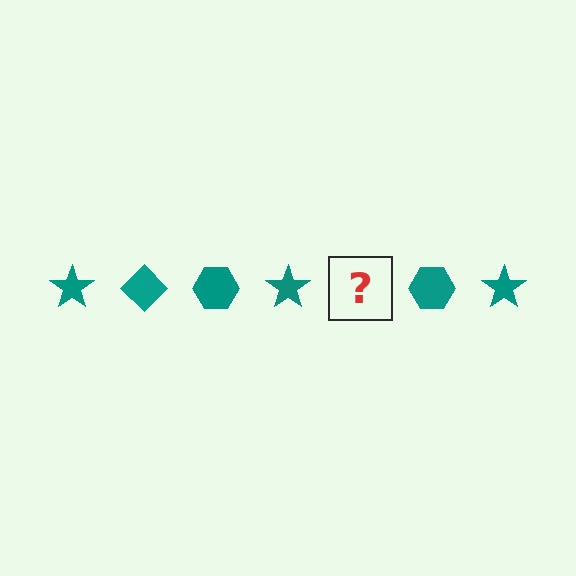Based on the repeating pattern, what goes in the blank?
The blank should be a teal diamond.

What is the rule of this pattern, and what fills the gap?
The rule is that the pattern cycles through star, diamond, hexagon shapes in teal. The gap should be filled with a teal diamond.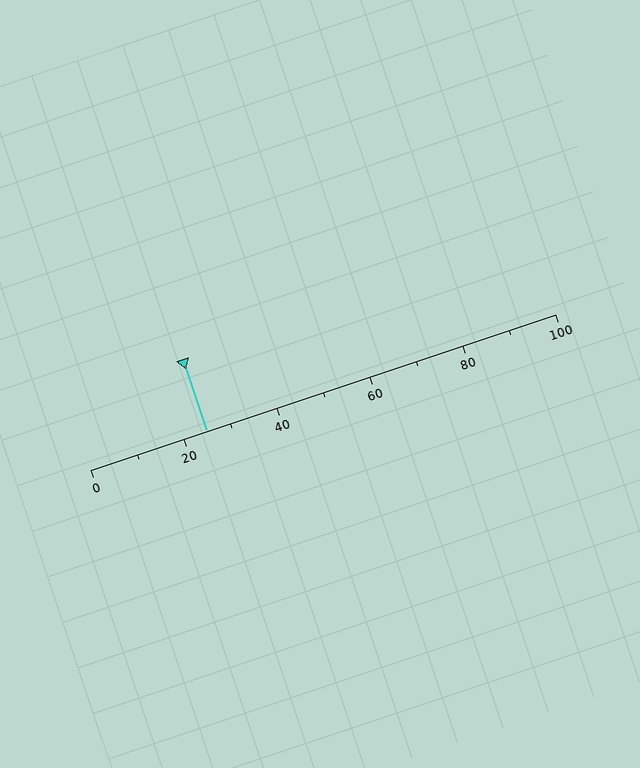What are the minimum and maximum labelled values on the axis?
The axis runs from 0 to 100.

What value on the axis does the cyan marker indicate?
The marker indicates approximately 25.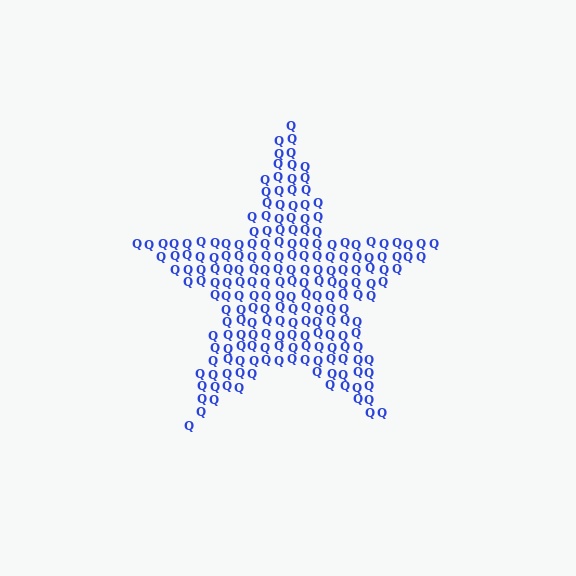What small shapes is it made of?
It is made of small letter Q's.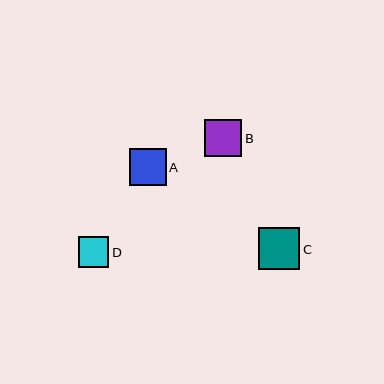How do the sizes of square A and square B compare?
Square A and square B are approximately the same size.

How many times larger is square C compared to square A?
Square C is approximately 1.1 times the size of square A.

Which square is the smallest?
Square D is the smallest with a size of approximately 31 pixels.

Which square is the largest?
Square C is the largest with a size of approximately 42 pixels.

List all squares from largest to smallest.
From largest to smallest: C, A, B, D.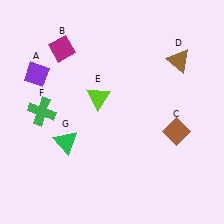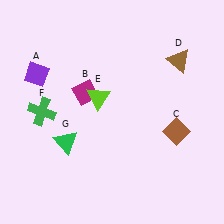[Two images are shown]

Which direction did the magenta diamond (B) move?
The magenta diamond (B) moved down.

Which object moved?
The magenta diamond (B) moved down.